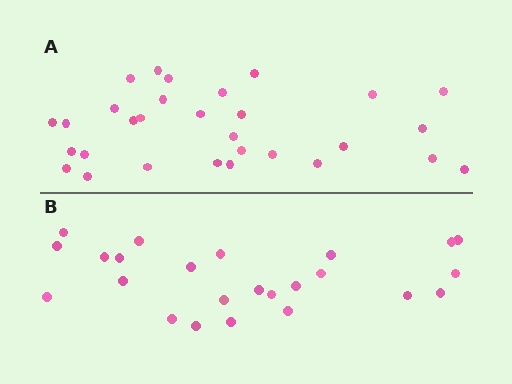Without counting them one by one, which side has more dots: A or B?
Region A (the top region) has more dots.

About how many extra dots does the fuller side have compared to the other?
Region A has about 6 more dots than region B.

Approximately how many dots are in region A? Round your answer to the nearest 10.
About 30 dots.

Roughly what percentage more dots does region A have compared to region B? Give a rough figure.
About 25% more.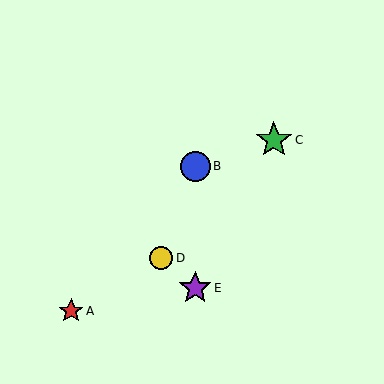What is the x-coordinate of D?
Object D is at x≈161.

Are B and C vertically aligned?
No, B is at x≈195 and C is at x≈274.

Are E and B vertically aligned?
Yes, both are at x≈195.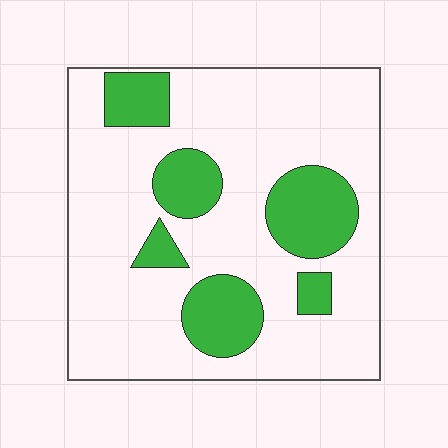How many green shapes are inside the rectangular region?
6.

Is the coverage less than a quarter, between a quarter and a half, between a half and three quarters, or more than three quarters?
Less than a quarter.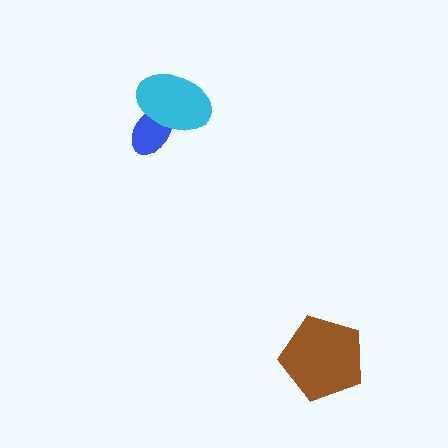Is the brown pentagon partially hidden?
No, no other shape covers it.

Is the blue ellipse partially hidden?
Yes, it is partially covered by another shape.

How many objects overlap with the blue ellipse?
1 object overlaps with the blue ellipse.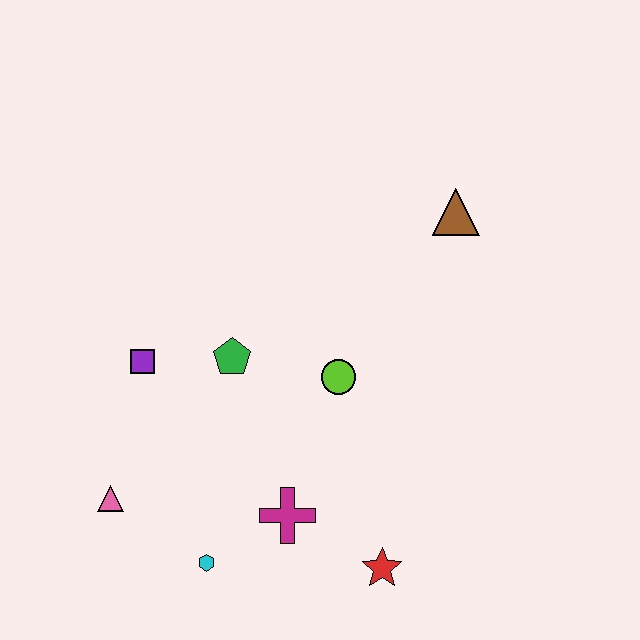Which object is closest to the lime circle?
The green pentagon is closest to the lime circle.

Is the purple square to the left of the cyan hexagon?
Yes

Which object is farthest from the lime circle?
The pink triangle is farthest from the lime circle.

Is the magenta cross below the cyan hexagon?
No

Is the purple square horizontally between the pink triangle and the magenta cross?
Yes